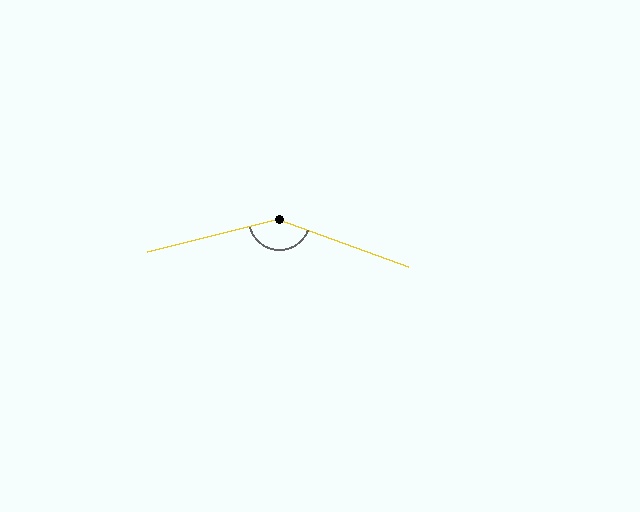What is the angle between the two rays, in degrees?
Approximately 146 degrees.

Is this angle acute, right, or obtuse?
It is obtuse.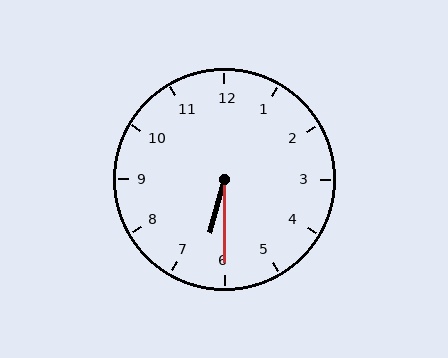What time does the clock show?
6:30.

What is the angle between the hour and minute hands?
Approximately 15 degrees.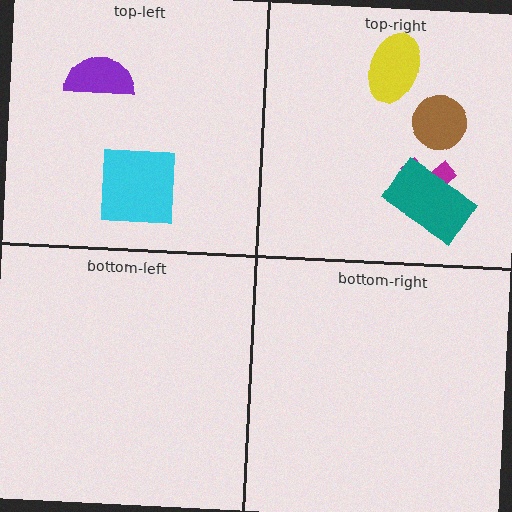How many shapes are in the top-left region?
2.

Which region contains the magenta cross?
The top-right region.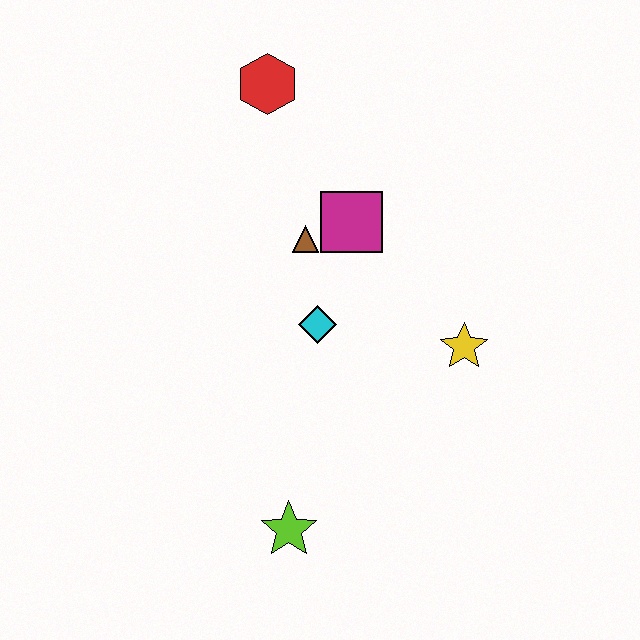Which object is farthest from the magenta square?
The lime star is farthest from the magenta square.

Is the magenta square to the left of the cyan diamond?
No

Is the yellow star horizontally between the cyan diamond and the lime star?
No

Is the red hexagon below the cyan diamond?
No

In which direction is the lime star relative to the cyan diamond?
The lime star is below the cyan diamond.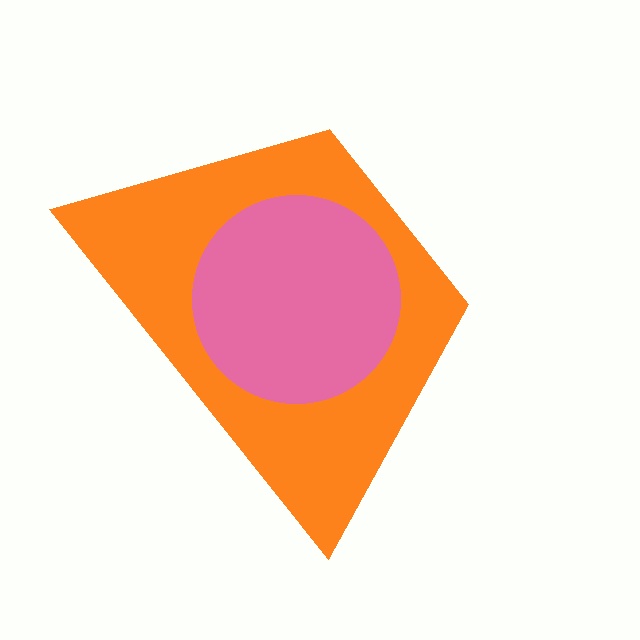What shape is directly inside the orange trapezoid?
The pink circle.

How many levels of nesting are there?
2.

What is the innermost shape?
The pink circle.